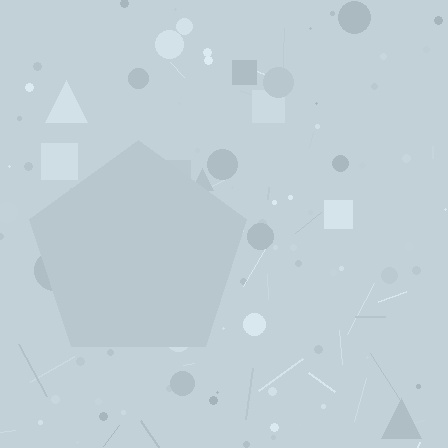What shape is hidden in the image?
A pentagon is hidden in the image.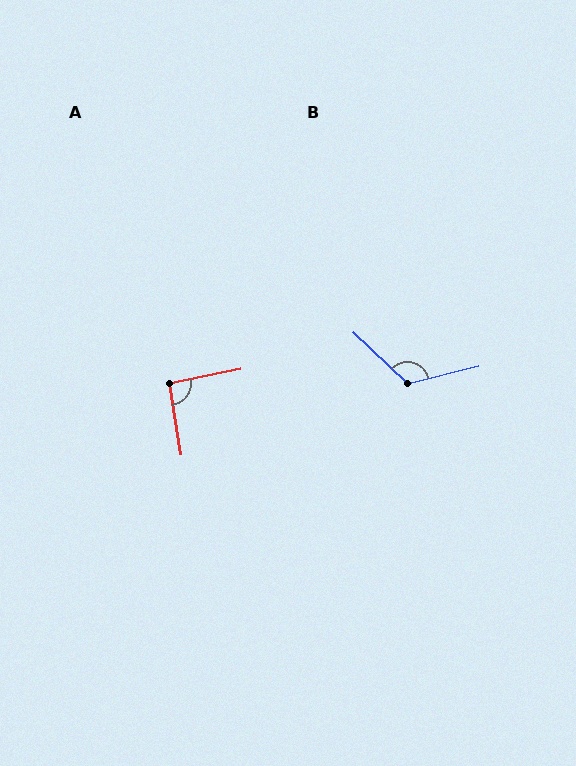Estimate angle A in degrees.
Approximately 93 degrees.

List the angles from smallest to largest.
A (93°), B (123°).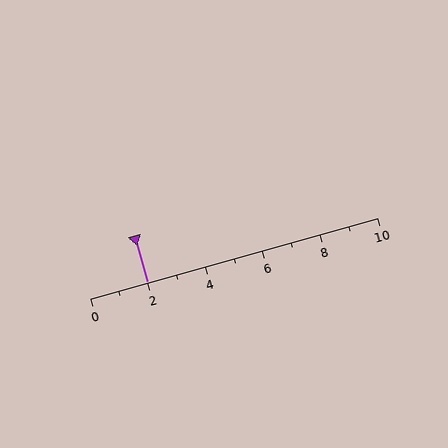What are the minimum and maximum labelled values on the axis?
The axis runs from 0 to 10.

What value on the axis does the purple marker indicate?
The marker indicates approximately 2.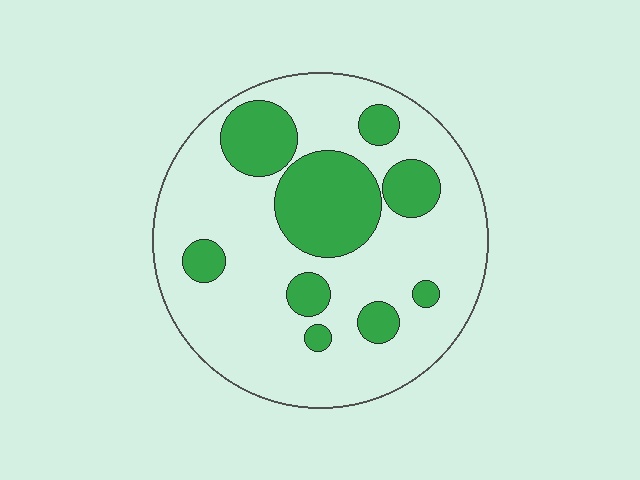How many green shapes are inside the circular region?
9.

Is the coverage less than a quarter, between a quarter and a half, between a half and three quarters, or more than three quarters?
Between a quarter and a half.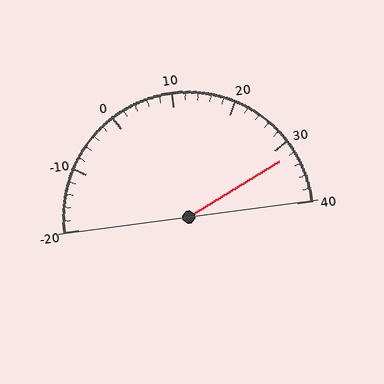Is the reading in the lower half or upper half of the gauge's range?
The reading is in the upper half of the range (-20 to 40).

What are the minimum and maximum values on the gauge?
The gauge ranges from -20 to 40.